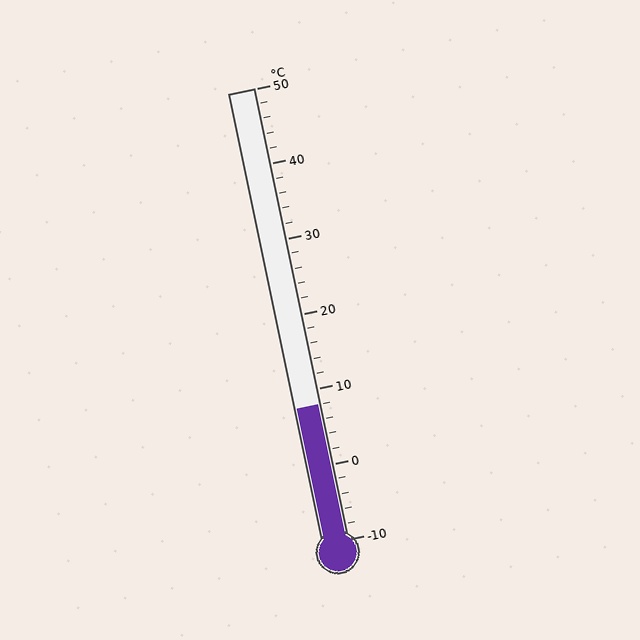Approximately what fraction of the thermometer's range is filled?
The thermometer is filled to approximately 30% of its range.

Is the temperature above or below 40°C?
The temperature is below 40°C.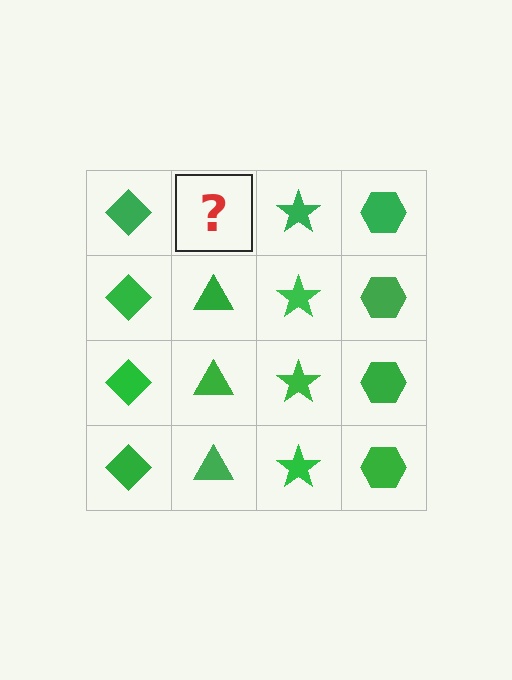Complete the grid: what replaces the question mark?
The question mark should be replaced with a green triangle.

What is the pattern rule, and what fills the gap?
The rule is that each column has a consistent shape. The gap should be filled with a green triangle.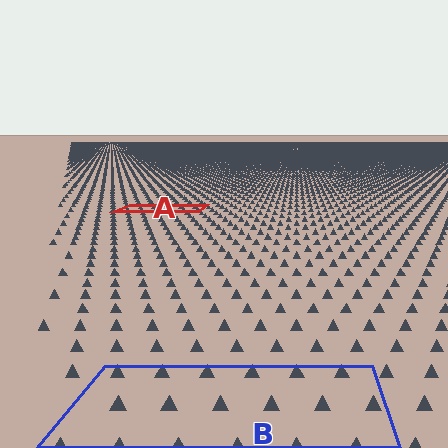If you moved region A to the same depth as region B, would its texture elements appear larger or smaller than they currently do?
They would appear larger. At a closer depth, the same texture elements are projected at a bigger on-screen size.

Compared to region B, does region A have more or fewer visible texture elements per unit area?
Region A has more texture elements per unit area — they are packed more densely because it is farther away.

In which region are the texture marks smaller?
The texture marks are smaller in region A, because it is farther away.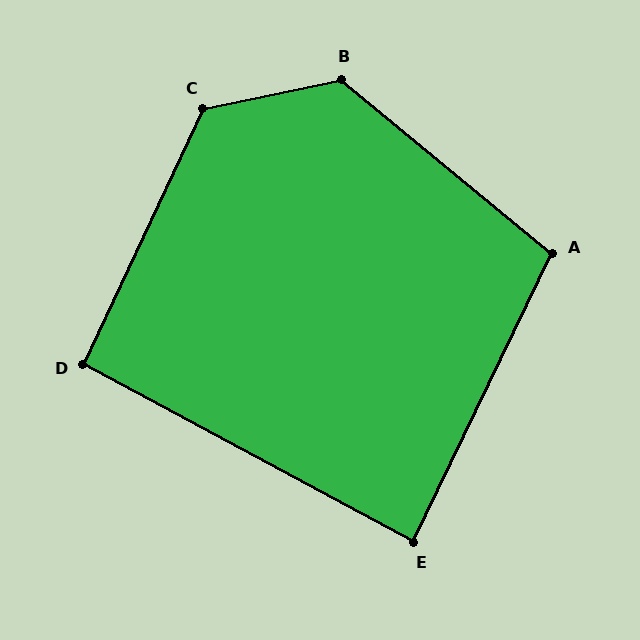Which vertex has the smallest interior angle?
E, at approximately 87 degrees.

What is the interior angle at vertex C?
Approximately 127 degrees (obtuse).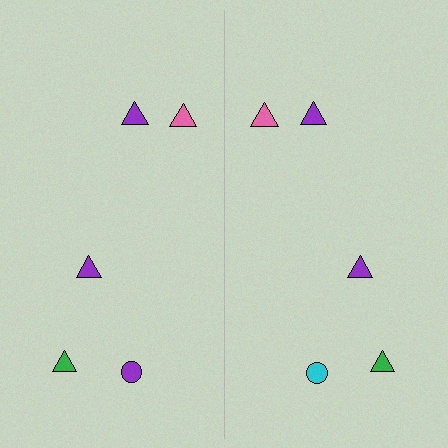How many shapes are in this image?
There are 10 shapes in this image.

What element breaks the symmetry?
The cyan circle on the right side breaks the symmetry — its mirror counterpart is purple.